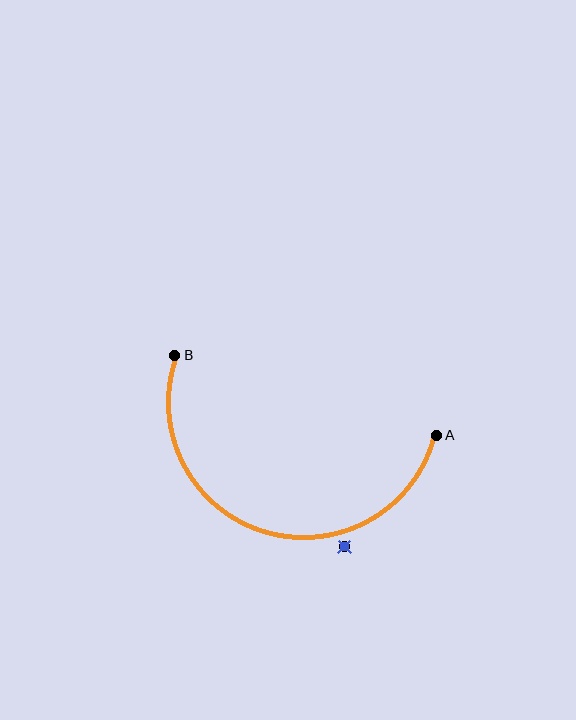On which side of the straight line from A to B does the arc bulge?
The arc bulges below the straight line connecting A and B.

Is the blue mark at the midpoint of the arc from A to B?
No — the blue mark does not lie on the arc at all. It sits slightly outside the curve.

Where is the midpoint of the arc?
The arc midpoint is the point on the curve farthest from the straight line joining A and B. It sits below that line.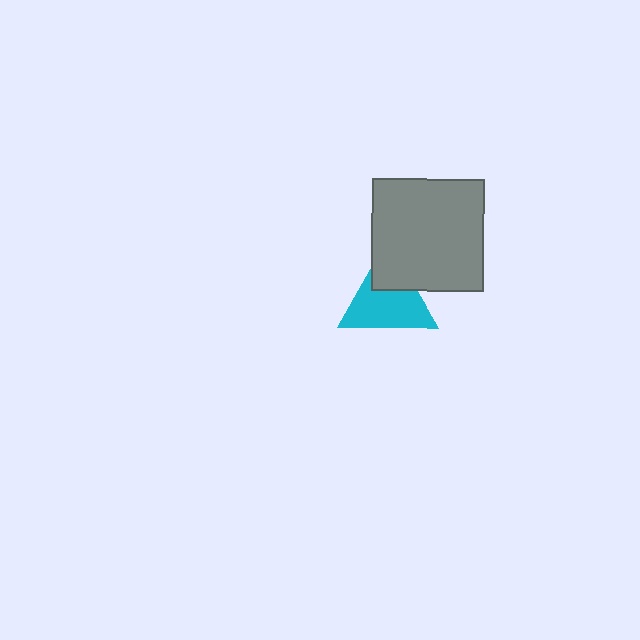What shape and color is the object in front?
The object in front is a gray square.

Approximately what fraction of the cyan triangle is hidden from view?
Roughly 32% of the cyan triangle is hidden behind the gray square.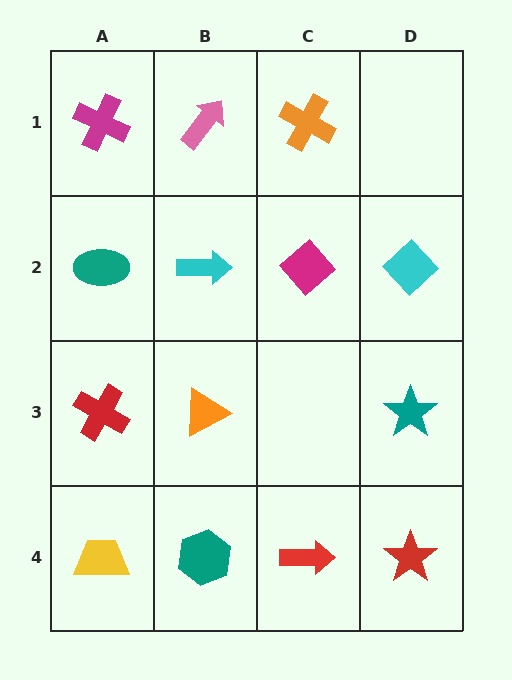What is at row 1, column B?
A pink arrow.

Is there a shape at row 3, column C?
No, that cell is empty.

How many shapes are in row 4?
4 shapes.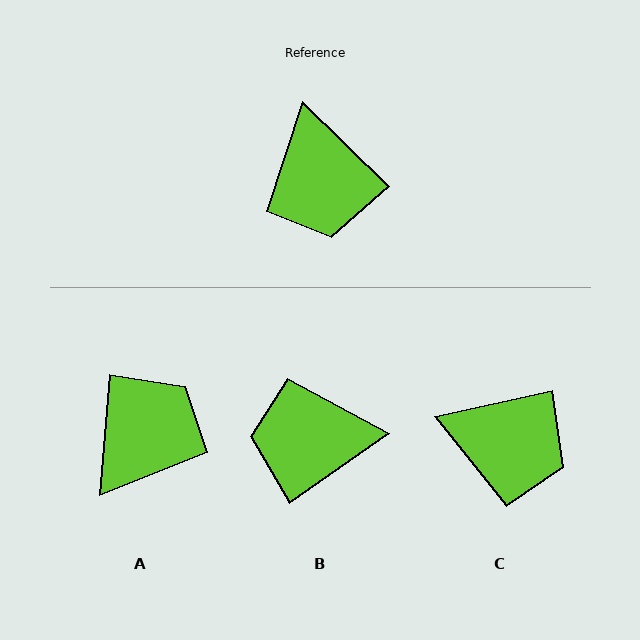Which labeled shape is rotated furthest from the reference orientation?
A, about 130 degrees away.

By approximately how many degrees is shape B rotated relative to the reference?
Approximately 101 degrees clockwise.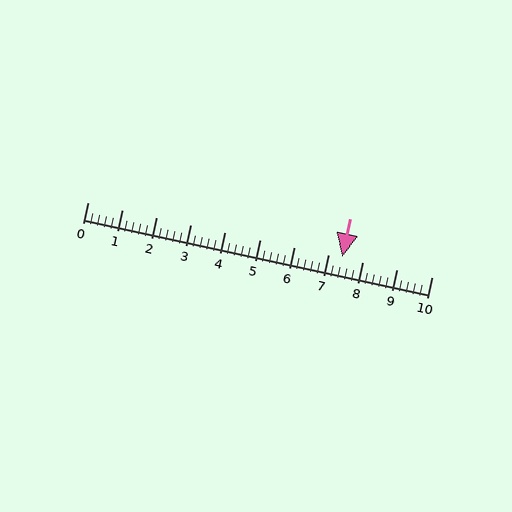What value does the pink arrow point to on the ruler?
The pink arrow points to approximately 7.4.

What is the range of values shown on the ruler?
The ruler shows values from 0 to 10.